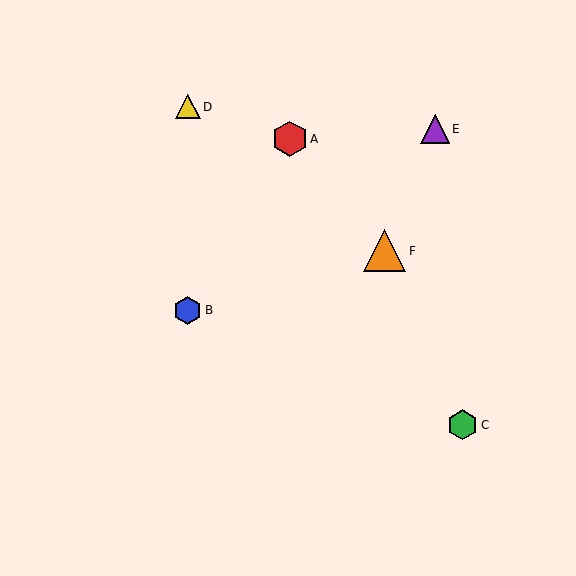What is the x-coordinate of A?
Object A is at x≈290.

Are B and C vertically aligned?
No, B is at x≈188 and C is at x≈463.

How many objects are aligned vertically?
2 objects (B, D) are aligned vertically.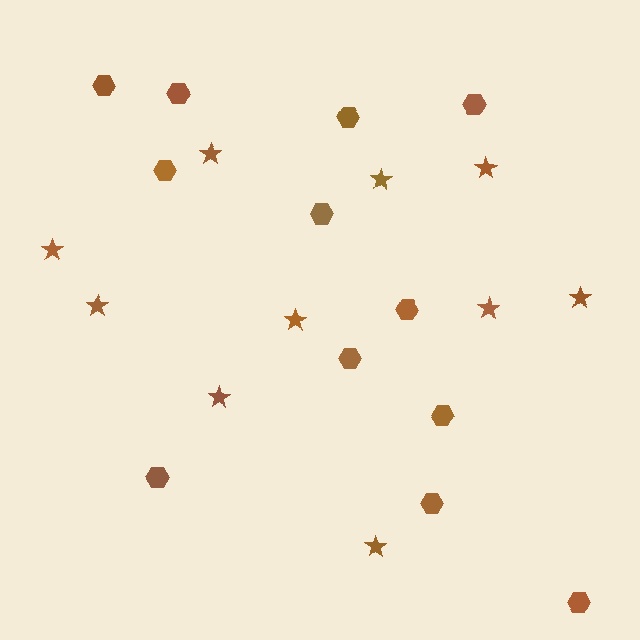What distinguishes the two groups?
There are 2 groups: one group of hexagons (12) and one group of stars (10).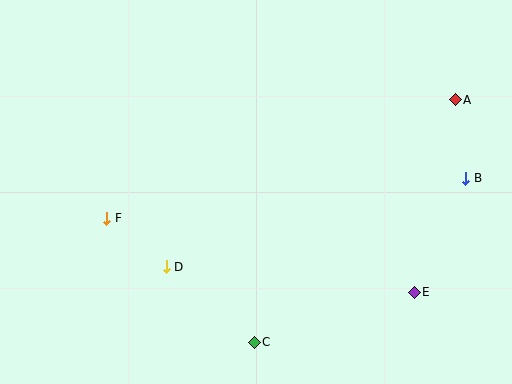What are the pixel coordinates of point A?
Point A is at (455, 100).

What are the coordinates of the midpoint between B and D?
The midpoint between B and D is at (316, 222).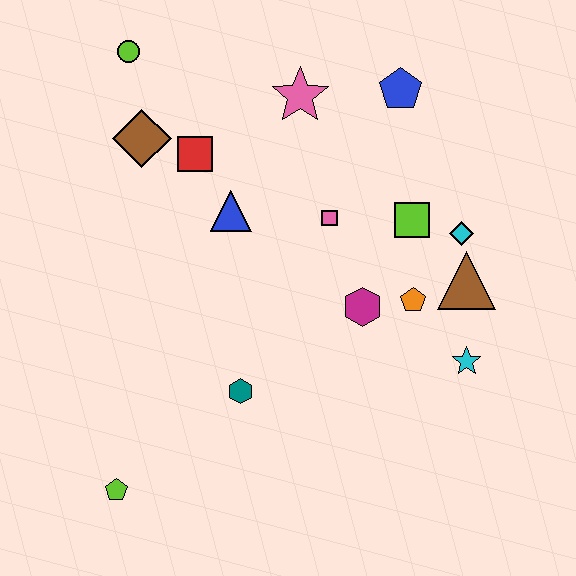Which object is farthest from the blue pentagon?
The lime pentagon is farthest from the blue pentagon.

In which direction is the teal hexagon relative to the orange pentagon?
The teal hexagon is to the left of the orange pentagon.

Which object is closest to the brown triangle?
The cyan diamond is closest to the brown triangle.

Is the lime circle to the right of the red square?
No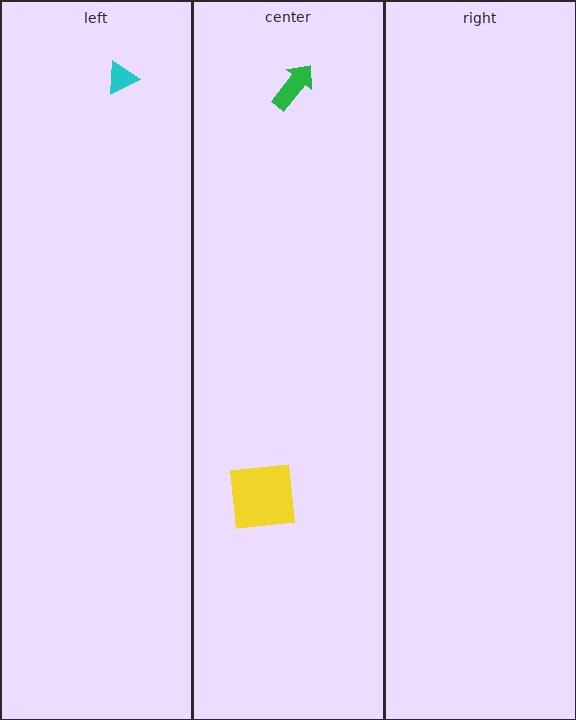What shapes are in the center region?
The yellow square, the green arrow.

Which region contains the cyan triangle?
The left region.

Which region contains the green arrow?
The center region.